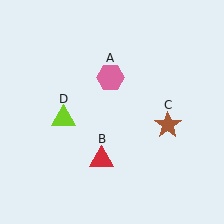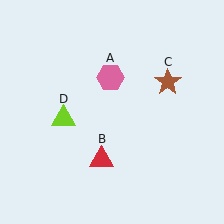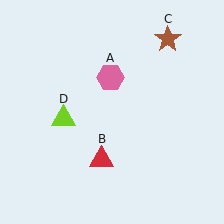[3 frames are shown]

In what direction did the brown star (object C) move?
The brown star (object C) moved up.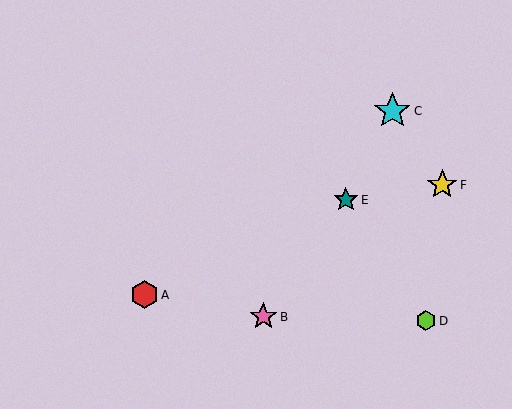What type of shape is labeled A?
Shape A is a red hexagon.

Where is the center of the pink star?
The center of the pink star is at (263, 317).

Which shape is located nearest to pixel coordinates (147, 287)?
The red hexagon (labeled A) at (144, 295) is nearest to that location.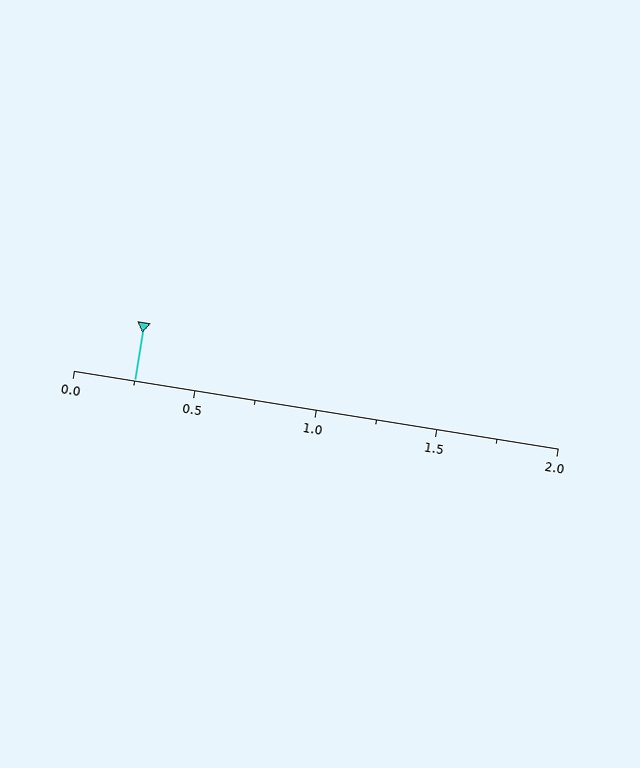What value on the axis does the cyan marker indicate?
The marker indicates approximately 0.25.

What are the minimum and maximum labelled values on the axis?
The axis runs from 0.0 to 2.0.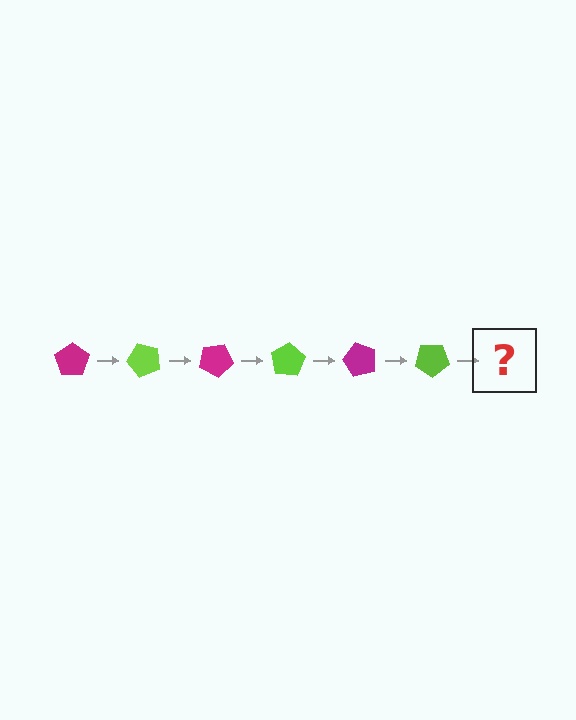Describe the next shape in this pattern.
It should be a magenta pentagon, rotated 300 degrees from the start.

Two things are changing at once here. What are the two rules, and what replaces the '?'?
The two rules are that it rotates 50 degrees each step and the color cycles through magenta and lime. The '?' should be a magenta pentagon, rotated 300 degrees from the start.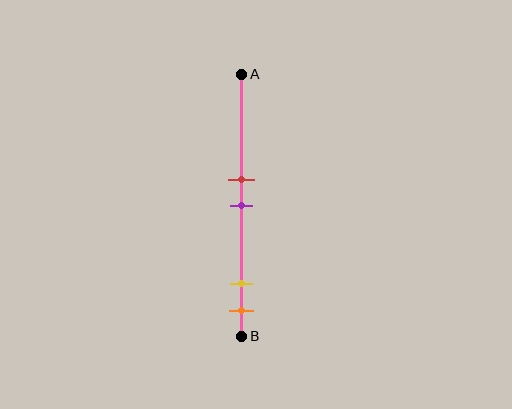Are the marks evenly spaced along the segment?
No, the marks are not evenly spaced.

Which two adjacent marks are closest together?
The red and purple marks are the closest adjacent pair.